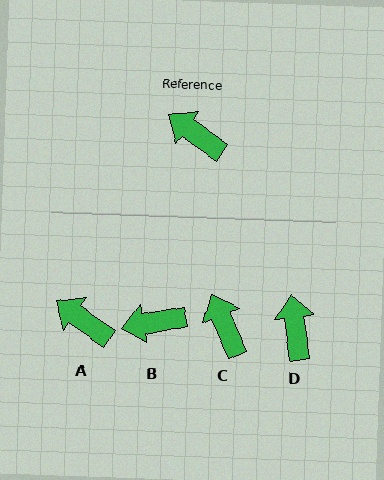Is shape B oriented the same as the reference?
No, it is off by about 46 degrees.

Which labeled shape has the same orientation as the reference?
A.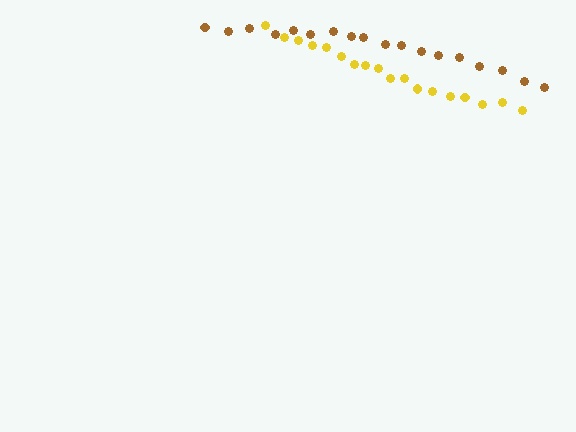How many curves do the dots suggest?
There are 2 distinct paths.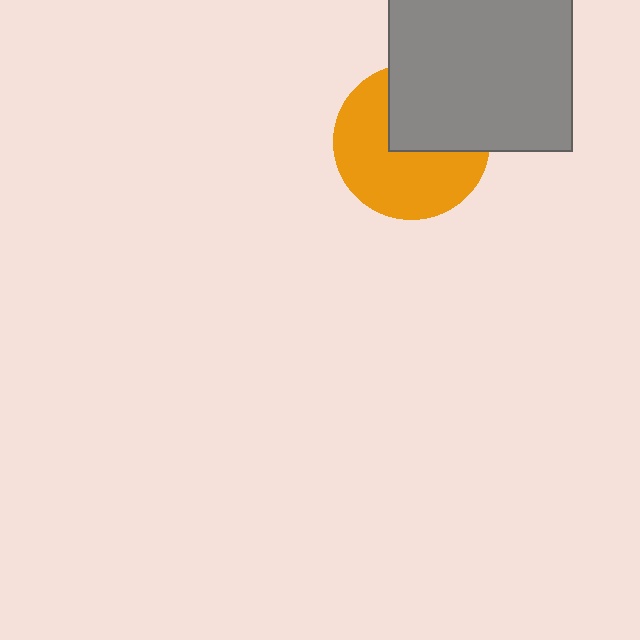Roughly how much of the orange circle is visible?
About half of it is visible (roughly 60%).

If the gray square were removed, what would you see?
You would see the complete orange circle.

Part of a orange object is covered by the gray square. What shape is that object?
It is a circle.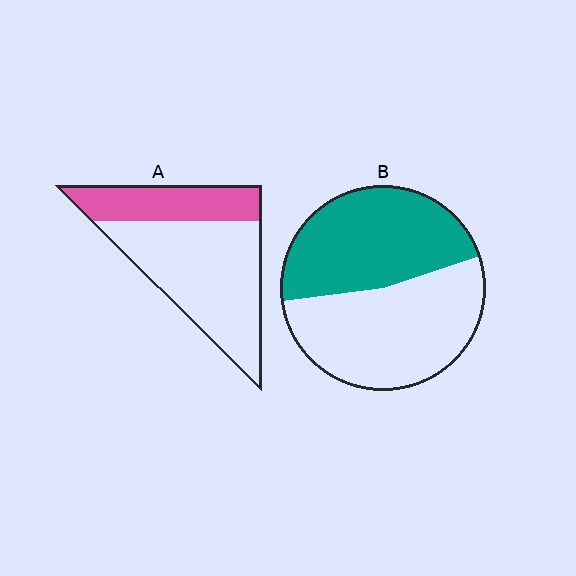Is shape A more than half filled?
No.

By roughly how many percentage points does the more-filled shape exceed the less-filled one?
By roughly 15 percentage points (B over A).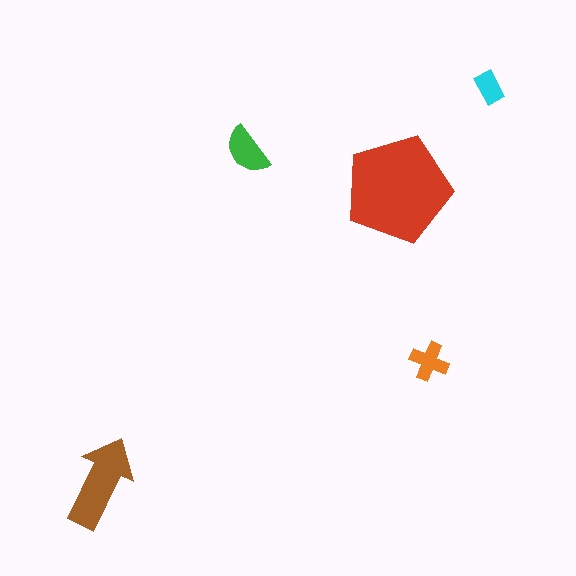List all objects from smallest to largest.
The cyan rectangle, the orange cross, the green semicircle, the brown arrow, the red pentagon.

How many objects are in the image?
There are 5 objects in the image.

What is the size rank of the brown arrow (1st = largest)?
2nd.